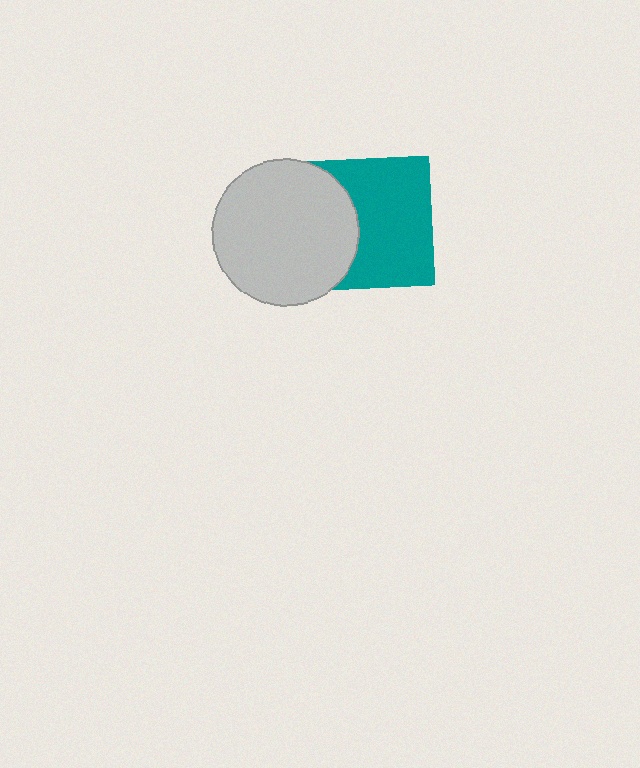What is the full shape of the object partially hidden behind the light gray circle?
The partially hidden object is a teal square.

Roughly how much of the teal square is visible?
Most of it is visible (roughly 66%).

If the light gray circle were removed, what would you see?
You would see the complete teal square.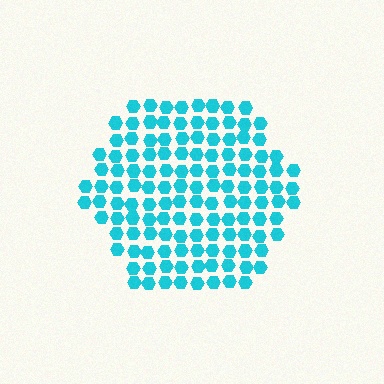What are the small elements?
The small elements are hexagons.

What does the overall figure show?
The overall figure shows a hexagon.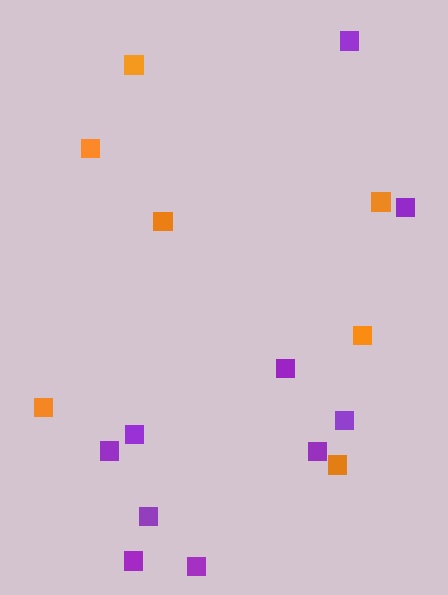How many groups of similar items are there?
There are 2 groups: one group of purple squares (10) and one group of orange squares (7).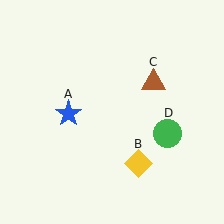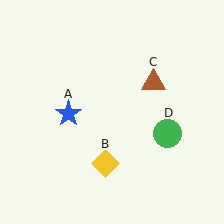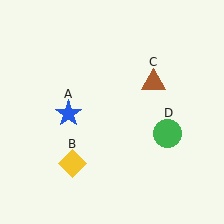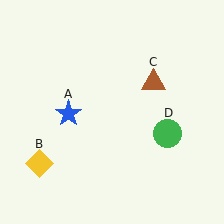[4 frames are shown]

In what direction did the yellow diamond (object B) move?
The yellow diamond (object B) moved left.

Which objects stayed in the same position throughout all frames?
Blue star (object A) and brown triangle (object C) and green circle (object D) remained stationary.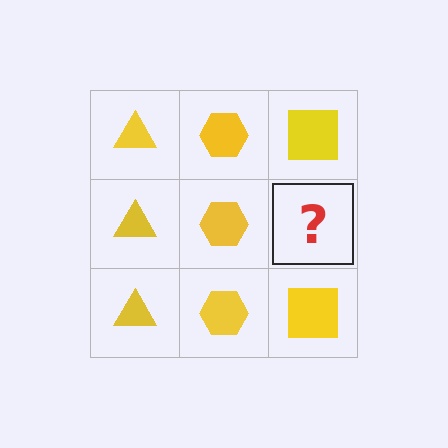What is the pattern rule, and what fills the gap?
The rule is that each column has a consistent shape. The gap should be filled with a yellow square.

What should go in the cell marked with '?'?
The missing cell should contain a yellow square.